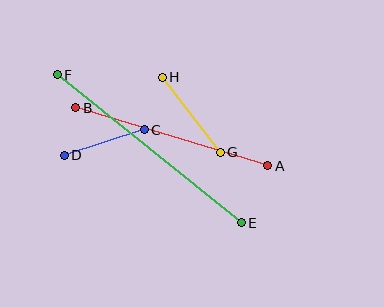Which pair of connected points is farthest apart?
Points E and F are farthest apart.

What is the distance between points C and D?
The distance is approximately 84 pixels.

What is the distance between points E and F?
The distance is approximately 236 pixels.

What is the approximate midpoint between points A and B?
The midpoint is at approximately (172, 137) pixels.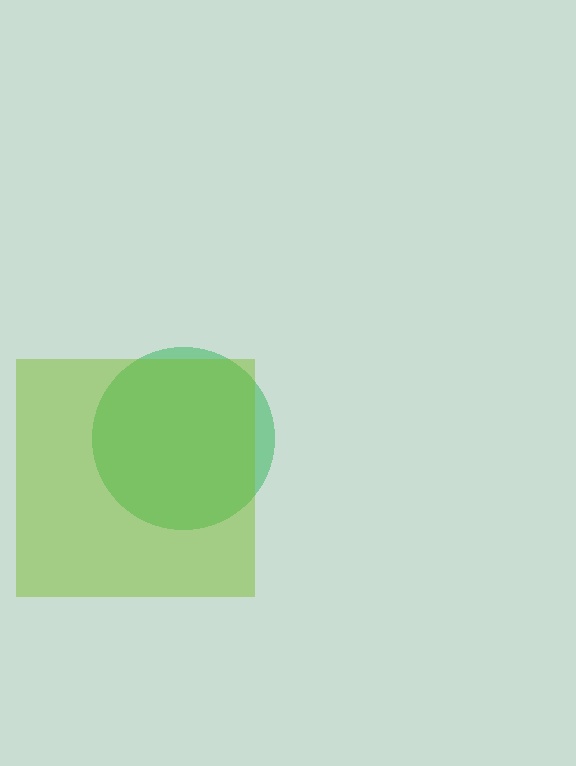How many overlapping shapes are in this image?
There are 2 overlapping shapes in the image.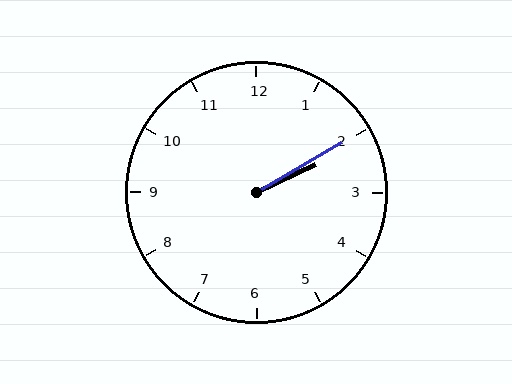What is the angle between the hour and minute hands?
Approximately 5 degrees.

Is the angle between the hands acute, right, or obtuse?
It is acute.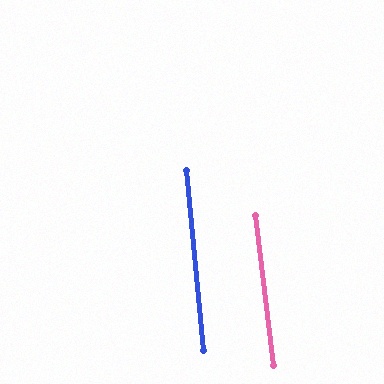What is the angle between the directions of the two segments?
Approximately 2 degrees.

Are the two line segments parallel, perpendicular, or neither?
Parallel — their directions differ by only 1.6°.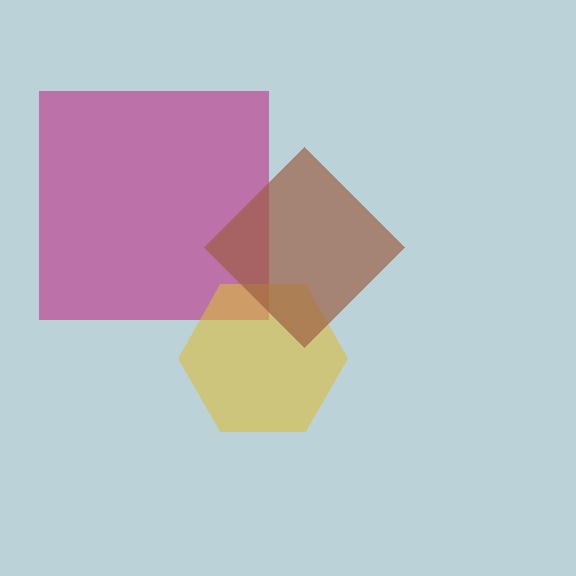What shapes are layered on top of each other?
The layered shapes are: a magenta square, a yellow hexagon, a brown diamond.